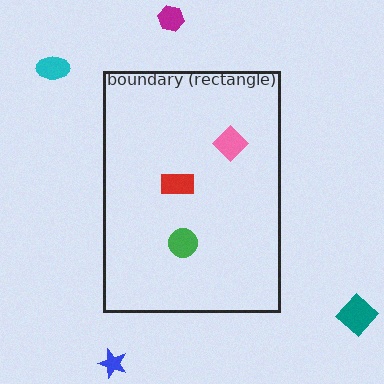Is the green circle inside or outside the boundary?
Inside.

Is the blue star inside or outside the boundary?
Outside.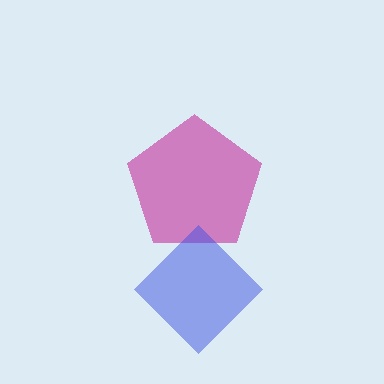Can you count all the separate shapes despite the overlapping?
Yes, there are 2 separate shapes.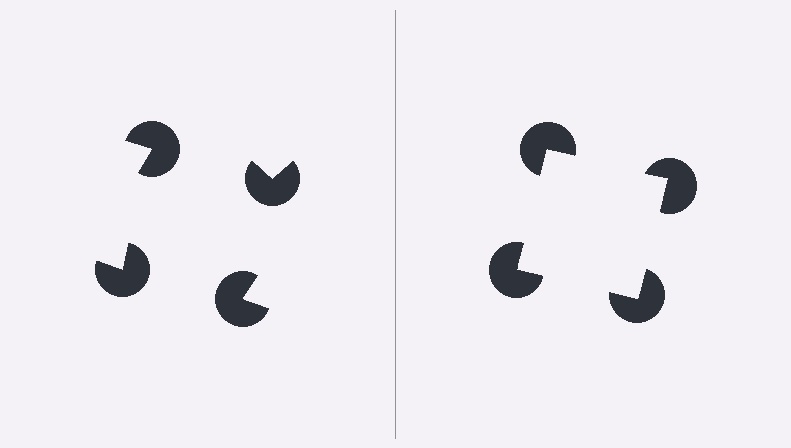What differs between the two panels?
The pac-man discs are positioned identically on both sides; only the wedge orientations differ. On the right they align to a square; on the left they are misaligned.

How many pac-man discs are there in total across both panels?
8 — 4 on each side.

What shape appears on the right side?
An illusory square.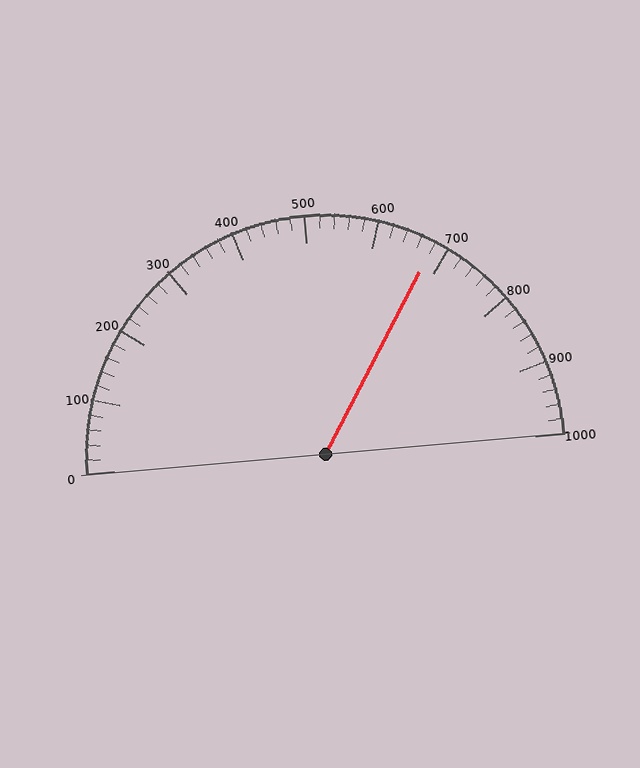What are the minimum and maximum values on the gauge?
The gauge ranges from 0 to 1000.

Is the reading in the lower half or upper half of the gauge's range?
The reading is in the upper half of the range (0 to 1000).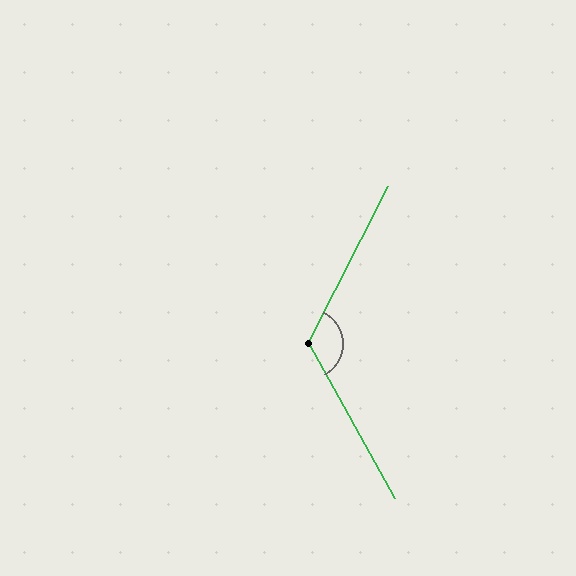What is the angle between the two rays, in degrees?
Approximately 124 degrees.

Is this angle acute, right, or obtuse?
It is obtuse.